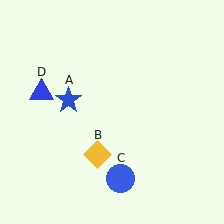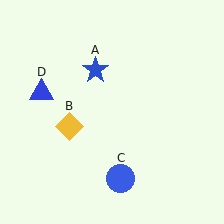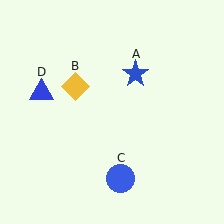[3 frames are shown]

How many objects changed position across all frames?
2 objects changed position: blue star (object A), yellow diamond (object B).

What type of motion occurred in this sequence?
The blue star (object A), yellow diamond (object B) rotated clockwise around the center of the scene.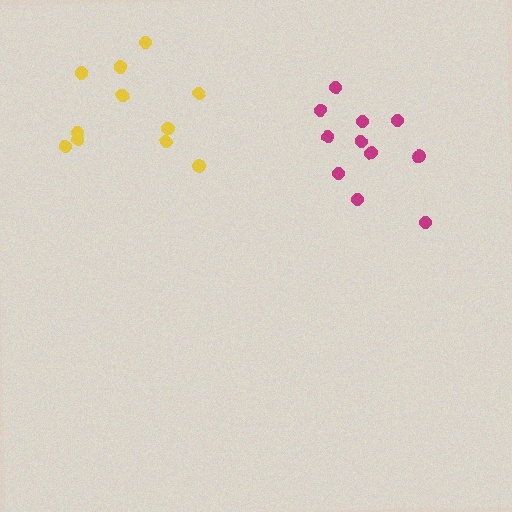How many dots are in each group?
Group 1: 11 dots, Group 2: 11 dots (22 total).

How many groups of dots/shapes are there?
There are 2 groups.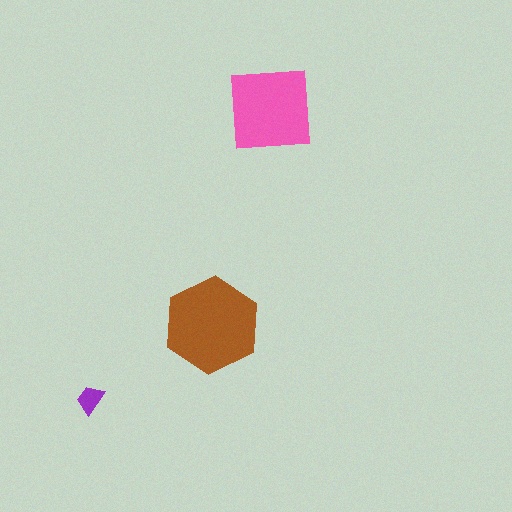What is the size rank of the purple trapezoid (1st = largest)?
3rd.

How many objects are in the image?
There are 3 objects in the image.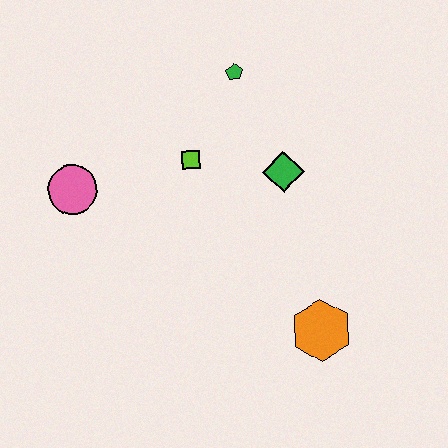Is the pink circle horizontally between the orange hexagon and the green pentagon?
No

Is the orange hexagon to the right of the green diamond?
Yes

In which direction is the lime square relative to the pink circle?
The lime square is to the right of the pink circle.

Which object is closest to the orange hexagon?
The green diamond is closest to the orange hexagon.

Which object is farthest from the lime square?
The orange hexagon is farthest from the lime square.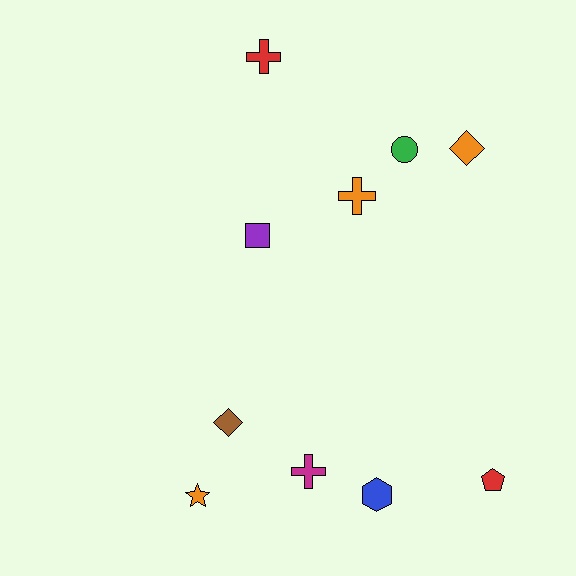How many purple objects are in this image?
There is 1 purple object.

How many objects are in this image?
There are 10 objects.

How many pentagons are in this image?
There is 1 pentagon.